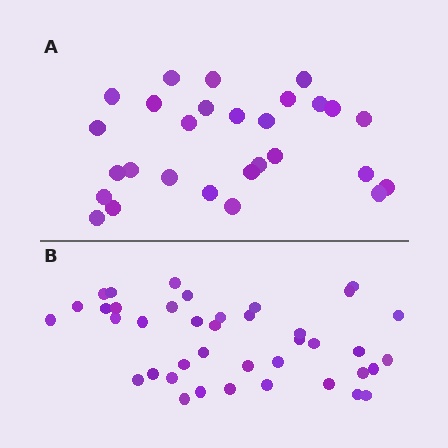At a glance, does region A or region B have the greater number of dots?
Region B (the bottom region) has more dots.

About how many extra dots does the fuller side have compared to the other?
Region B has roughly 12 or so more dots than region A.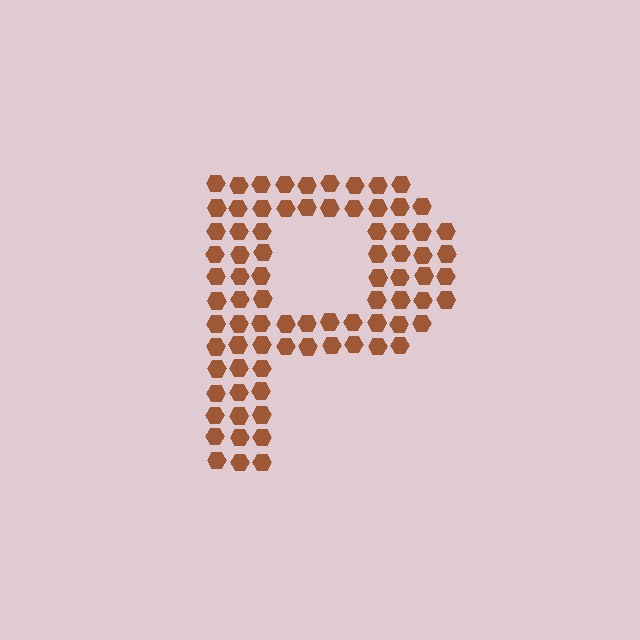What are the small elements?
The small elements are hexagons.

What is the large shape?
The large shape is the letter P.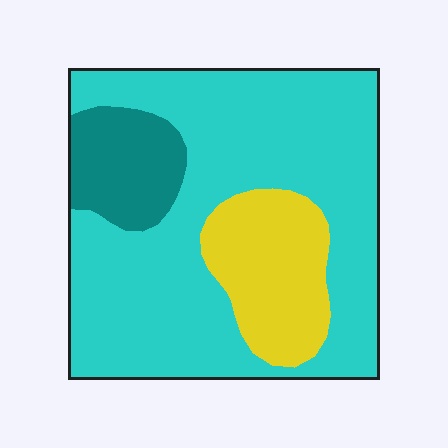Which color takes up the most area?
Cyan, at roughly 70%.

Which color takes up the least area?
Teal, at roughly 15%.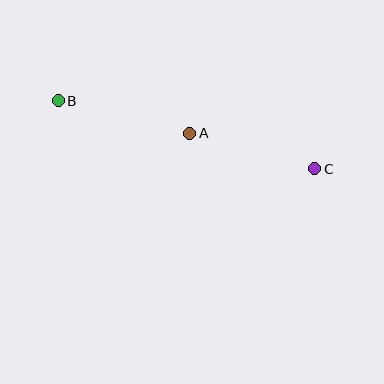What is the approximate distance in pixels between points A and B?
The distance between A and B is approximately 135 pixels.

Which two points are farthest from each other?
Points B and C are farthest from each other.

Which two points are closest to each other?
Points A and C are closest to each other.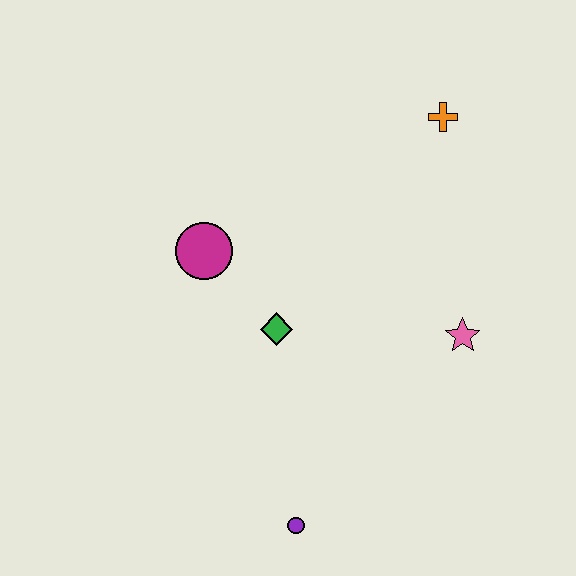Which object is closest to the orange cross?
The pink star is closest to the orange cross.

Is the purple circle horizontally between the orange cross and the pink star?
No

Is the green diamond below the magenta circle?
Yes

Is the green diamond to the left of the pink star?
Yes